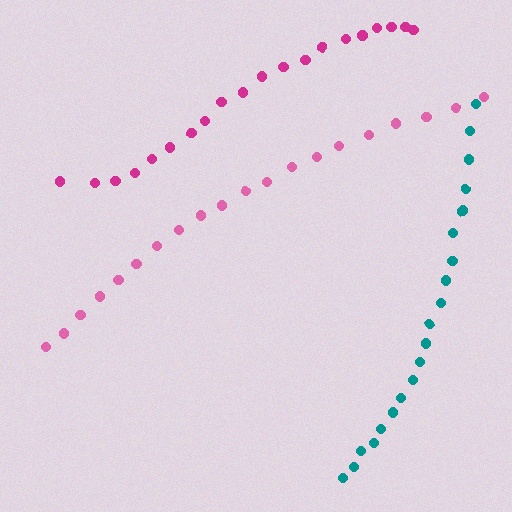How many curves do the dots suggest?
There are 3 distinct paths.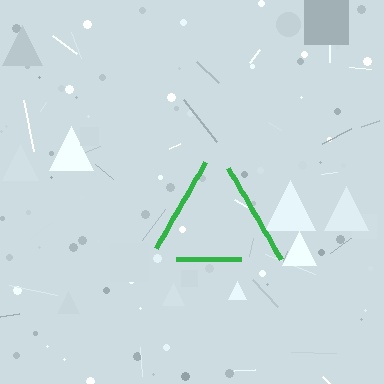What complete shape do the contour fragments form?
The contour fragments form a triangle.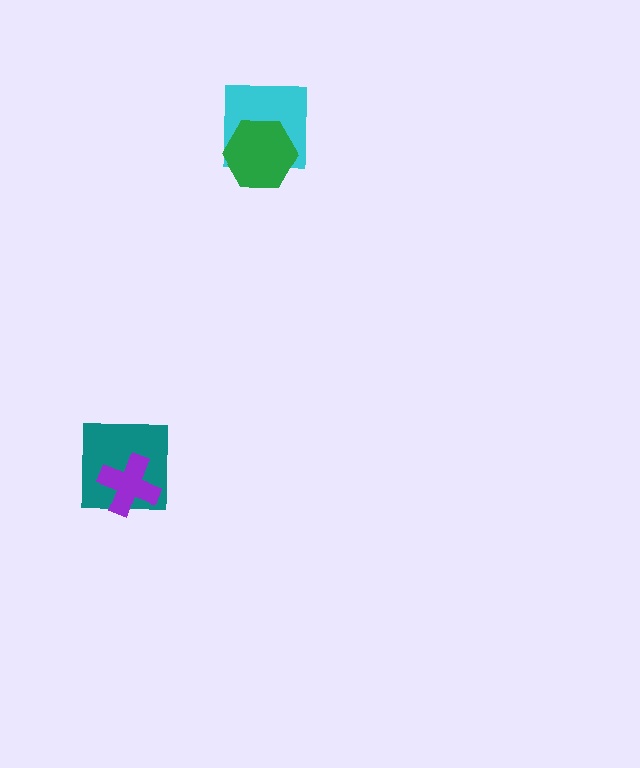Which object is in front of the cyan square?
The green hexagon is in front of the cyan square.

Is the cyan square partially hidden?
Yes, it is partially covered by another shape.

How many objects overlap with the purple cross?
1 object overlaps with the purple cross.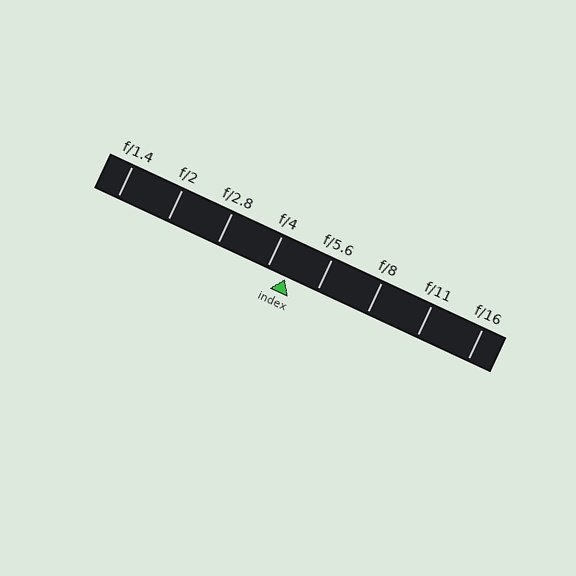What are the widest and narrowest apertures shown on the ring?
The widest aperture shown is f/1.4 and the narrowest is f/16.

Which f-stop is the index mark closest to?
The index mark is closest to f/4.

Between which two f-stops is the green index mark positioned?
The index mark is between f/4 and f/5.6.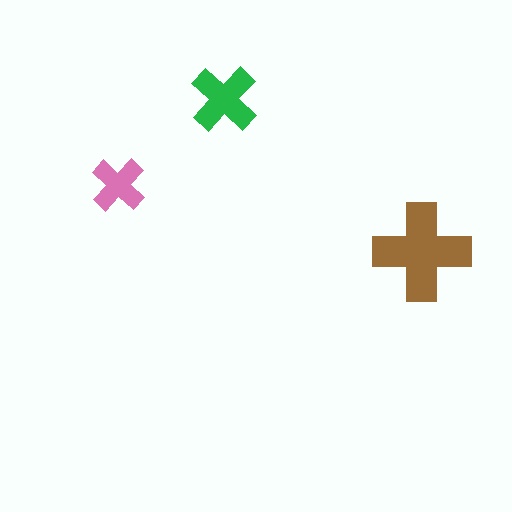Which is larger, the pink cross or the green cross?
The green one.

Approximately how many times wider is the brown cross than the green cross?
About 1.5 times wider.